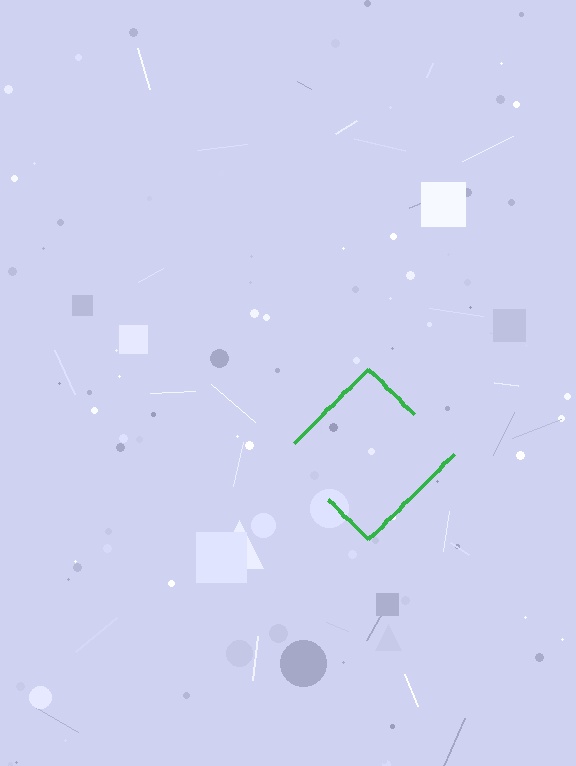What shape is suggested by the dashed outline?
The dashed outline suggests a diamond.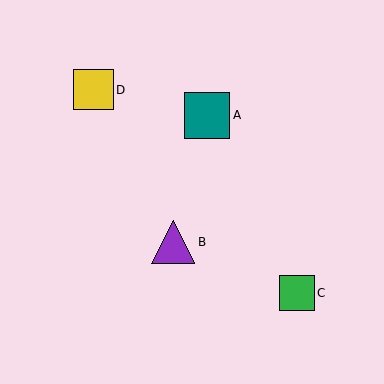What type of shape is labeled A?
Shape A is a teal square.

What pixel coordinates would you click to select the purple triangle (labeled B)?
Click at (173, 242) to select the purple triangle B.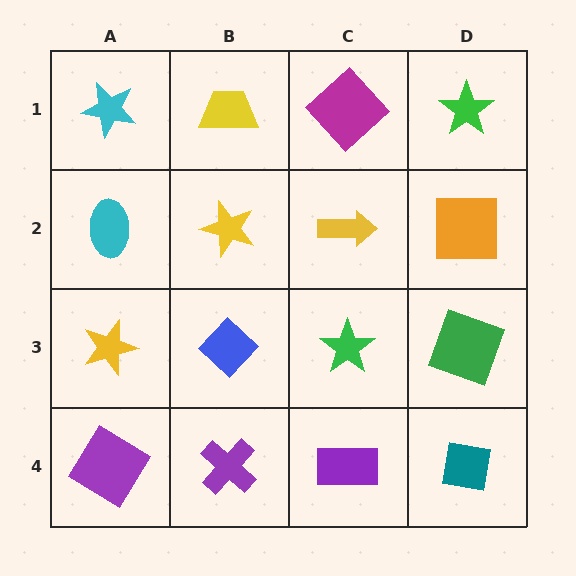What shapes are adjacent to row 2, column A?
A cyan star (row 1, column A), a yellow star (row 3, column A), a yellow star (row 2, column B).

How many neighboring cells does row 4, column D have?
2.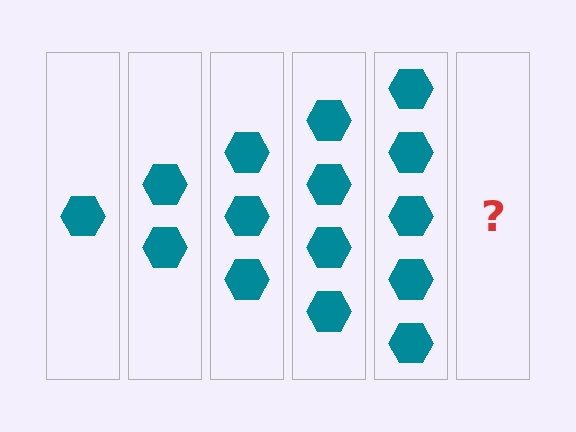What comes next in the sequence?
The next element should be 6 hexagons.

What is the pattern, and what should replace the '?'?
The pattern is that each step adds one more hexagon. The '?' should be 6 hexagons.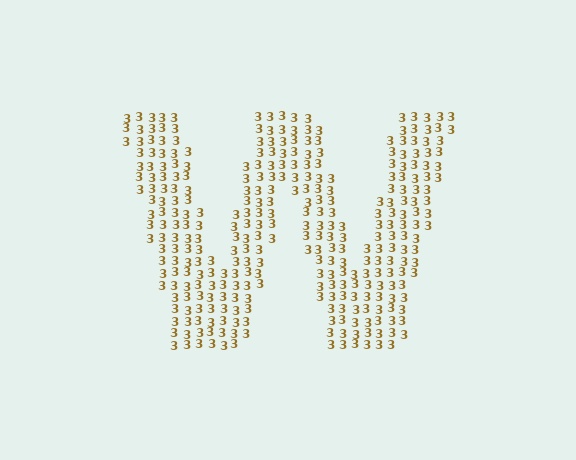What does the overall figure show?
The overall figure shows the letter W.